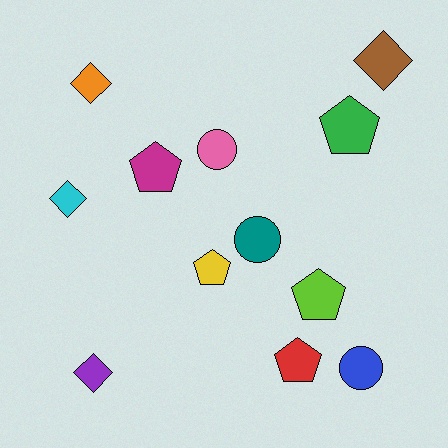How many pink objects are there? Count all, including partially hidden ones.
There is 1 pink object.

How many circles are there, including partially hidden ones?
There are 3 circles.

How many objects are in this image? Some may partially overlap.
There are 12 objects.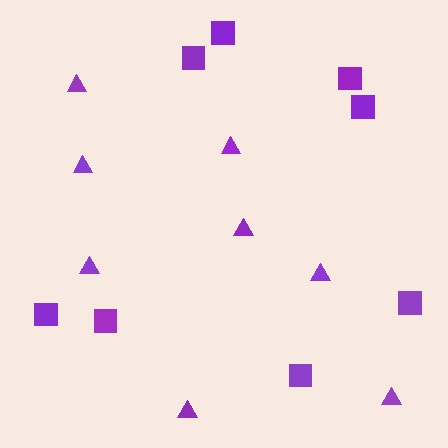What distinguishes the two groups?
There are 2 groups: one group of squares (8) and one group of triangles (8).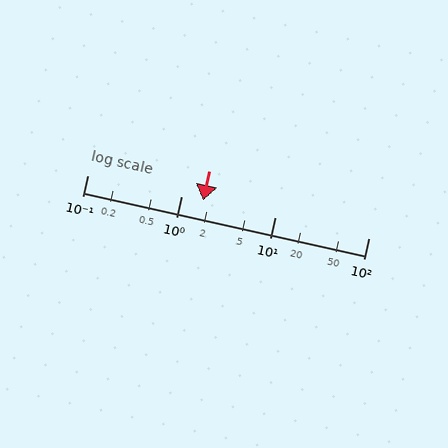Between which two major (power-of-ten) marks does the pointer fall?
The pointer is between 1 and 10.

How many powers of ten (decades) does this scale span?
The scale spans 3 decades, from 0.1 to 100.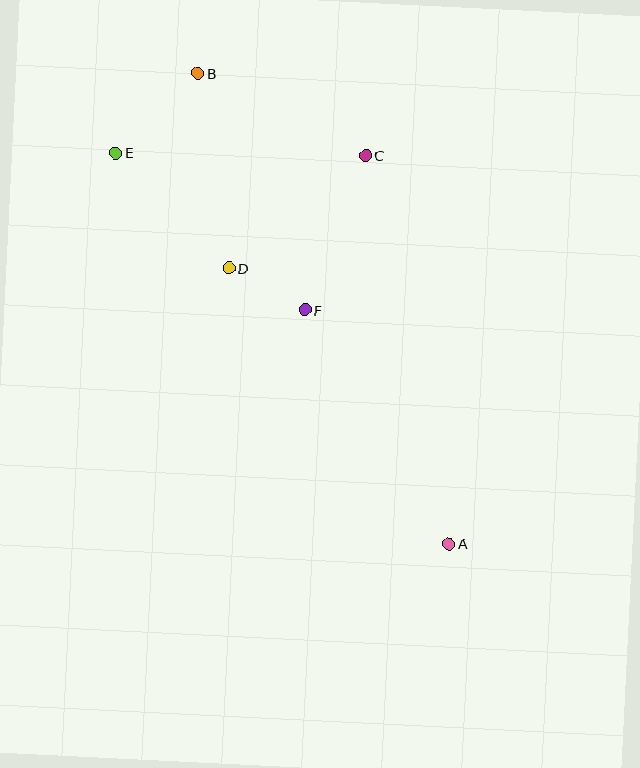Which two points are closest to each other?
Points D and F are closest to each other.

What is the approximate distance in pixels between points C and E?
The distance between C and E is approximately 250 pixels.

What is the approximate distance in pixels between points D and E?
The distance between D and E is approximately 161 pixels.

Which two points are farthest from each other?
Points A and B are farthest from each other.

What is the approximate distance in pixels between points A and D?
The distance between A and D is approximately 353 pixels.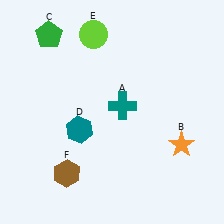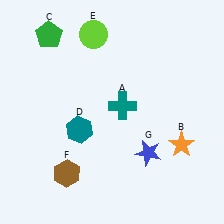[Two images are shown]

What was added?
A blue star (G) was added in Image 2.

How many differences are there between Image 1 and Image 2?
There is 1 difference between the two images.